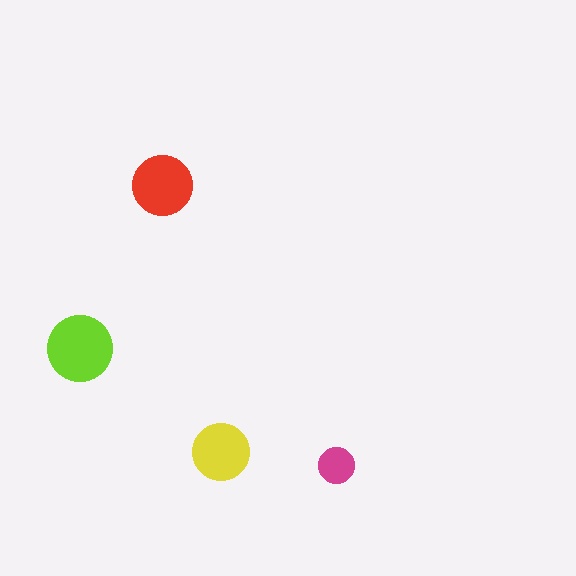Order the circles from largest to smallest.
the lime one, the red one, the yellow one, the magenta one.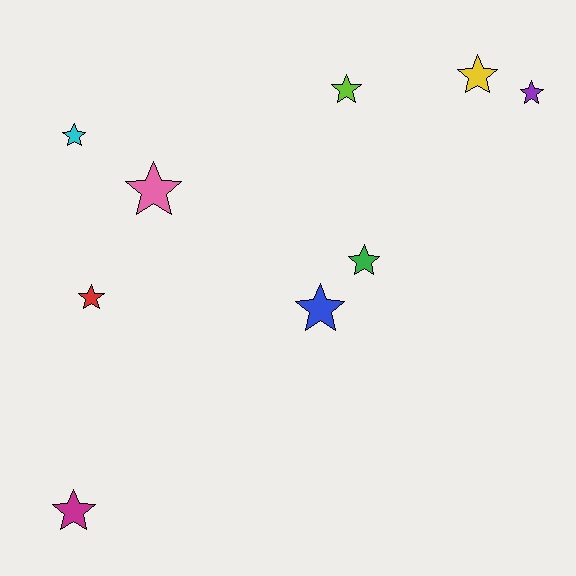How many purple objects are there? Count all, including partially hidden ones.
There is 1 purple object.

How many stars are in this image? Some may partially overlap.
There are 9 stars.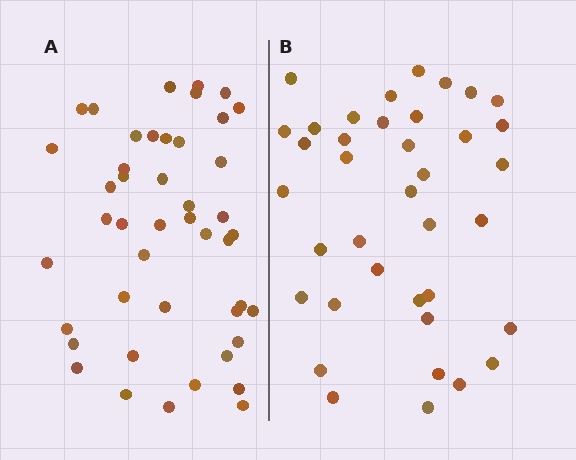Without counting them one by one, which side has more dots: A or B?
Region A (the left region) has more dots.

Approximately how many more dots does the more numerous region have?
Region A has roughly 8 or so more dots than region B.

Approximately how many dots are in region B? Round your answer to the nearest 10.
About 40 dots. (The exact count is 38, which rounds to 40.)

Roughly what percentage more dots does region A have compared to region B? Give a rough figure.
About 20% more.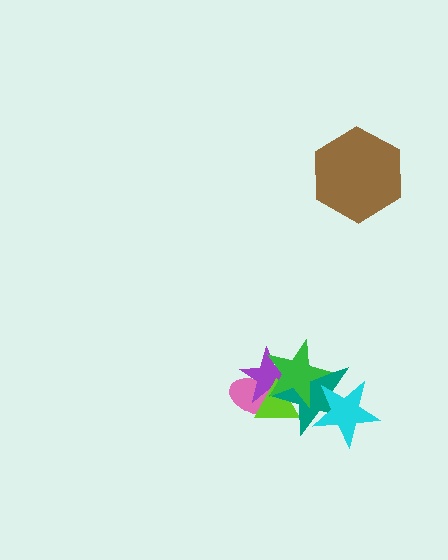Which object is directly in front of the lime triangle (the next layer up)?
The teal star is directly in front of the lime triangle.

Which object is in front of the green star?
The cyan star is in front of the green star.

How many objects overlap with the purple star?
4 objects overlap with the purple star.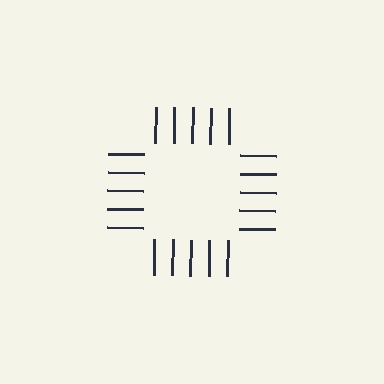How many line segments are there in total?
20 — 5 along each of the 4 edges.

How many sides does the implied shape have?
4 sides — the line-ends trace a square.